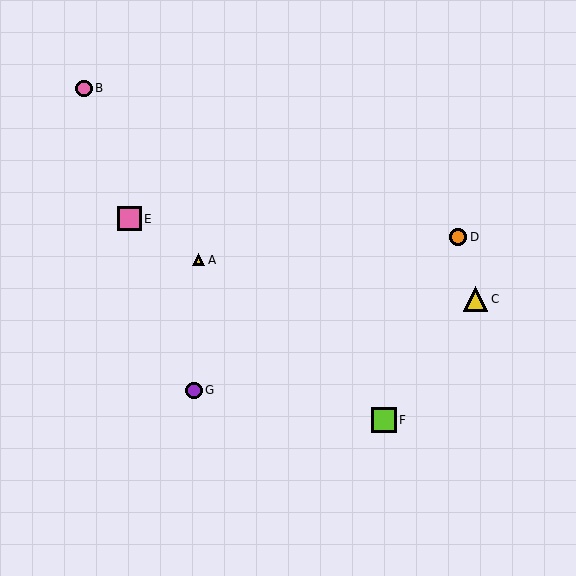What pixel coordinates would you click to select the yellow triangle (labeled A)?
Click at (199, 260) to select the yellow triangle A.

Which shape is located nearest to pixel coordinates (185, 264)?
The yellow triangle (labeled A) at (199, 260) is nearest to that location.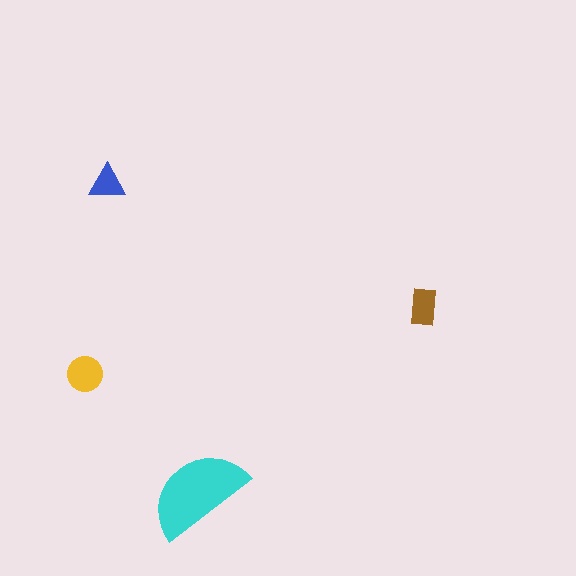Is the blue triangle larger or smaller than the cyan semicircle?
Smaller.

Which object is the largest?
The cyan semicircle.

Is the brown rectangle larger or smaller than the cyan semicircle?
Smaller.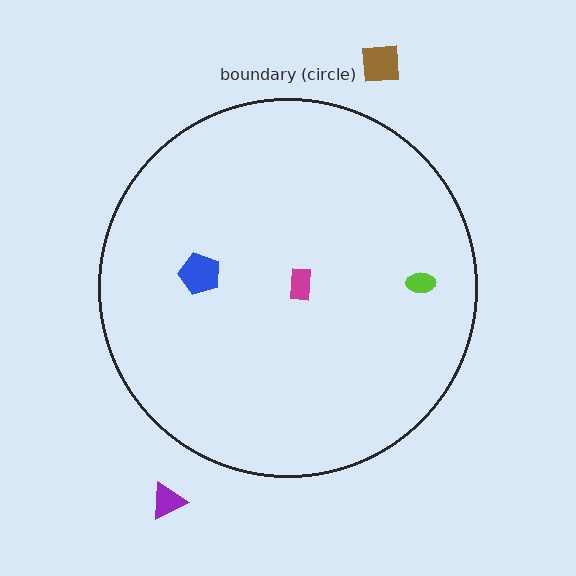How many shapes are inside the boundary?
3 inside, 2 outside.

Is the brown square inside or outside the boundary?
Outside.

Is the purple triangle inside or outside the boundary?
Outside.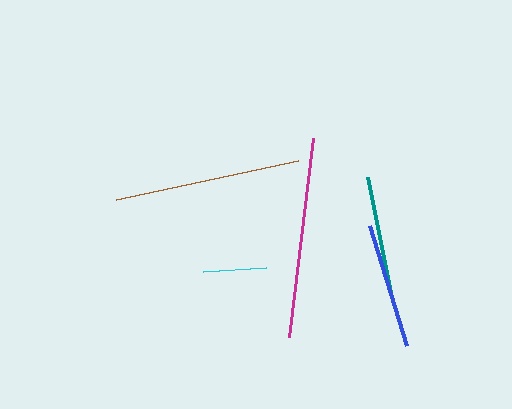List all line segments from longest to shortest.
From longest to shortest: magenta, brown, blue, teal, cyan.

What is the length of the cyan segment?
The cyan segment is approximately 63 pixels long.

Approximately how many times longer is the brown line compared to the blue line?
The brown line is approximately 1.5 times the length of the blue line.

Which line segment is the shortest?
The cyan line is the shortest at approximately 63 pixels.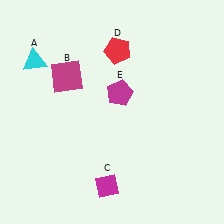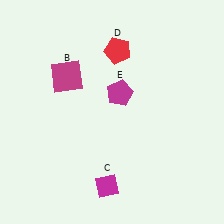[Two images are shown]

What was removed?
The cyan triangle (A) was removed in Image 2.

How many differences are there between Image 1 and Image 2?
There is 1 difference between the two images.